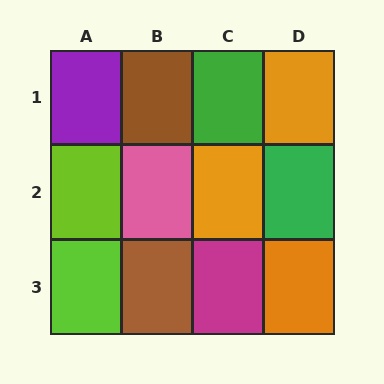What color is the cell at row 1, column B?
Brown.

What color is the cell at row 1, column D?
Orange.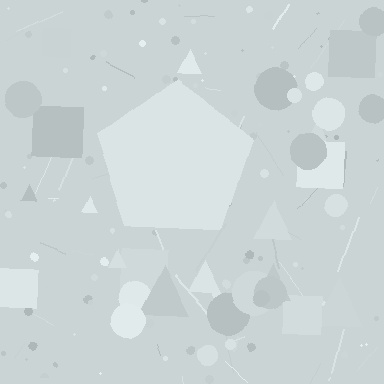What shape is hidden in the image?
A pentagon is hidden in the image.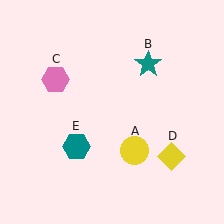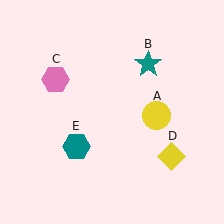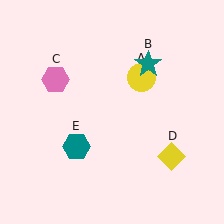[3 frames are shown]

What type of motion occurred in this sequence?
The yellow circle (object A) rotated counterclockwise around the center of the scene.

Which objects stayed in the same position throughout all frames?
Teal star (object B) and pink hexagon (object C) and yellow diamond (object D) and teal hexagon (object E) remained stationary.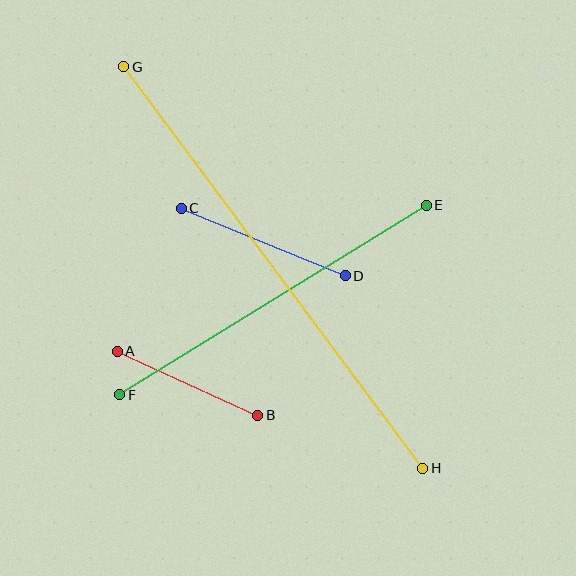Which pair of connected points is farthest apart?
Points G and H are farthest apart.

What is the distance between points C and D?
The distance is approximately 177 pixels.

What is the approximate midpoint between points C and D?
The midpoint is at approximately (263, 242) pixels.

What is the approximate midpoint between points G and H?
The midpoint is at approximately (273, 267) pixels.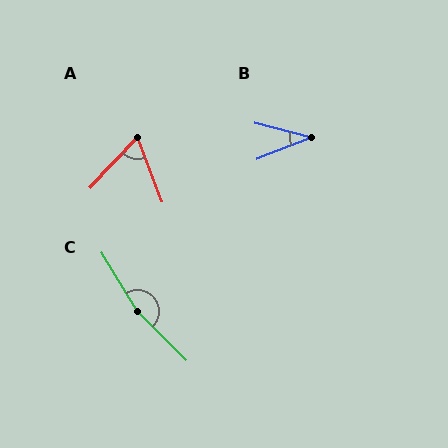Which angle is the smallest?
B, at approximately 36 degrees.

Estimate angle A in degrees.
Approximately 65 degrees.